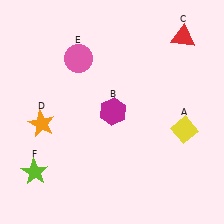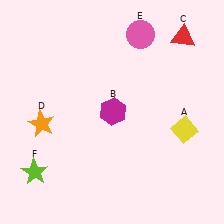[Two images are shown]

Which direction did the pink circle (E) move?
The pink circle (E) moved right.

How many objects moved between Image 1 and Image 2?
1 object moved between the two images.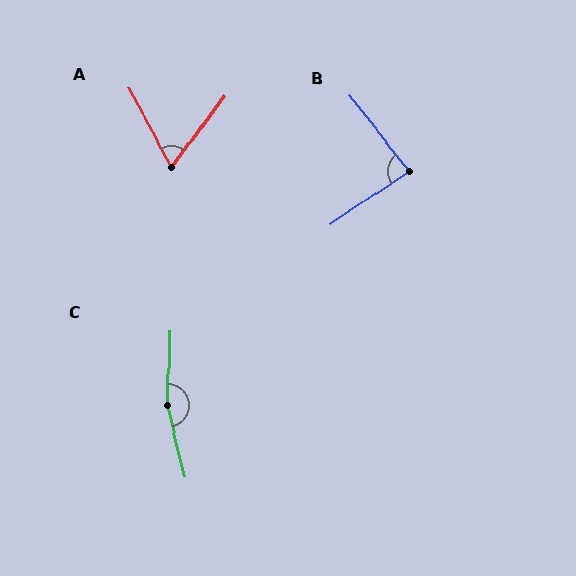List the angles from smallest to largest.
A (65°), B (86°), C (164°).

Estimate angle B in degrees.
Approximately 86 degrees.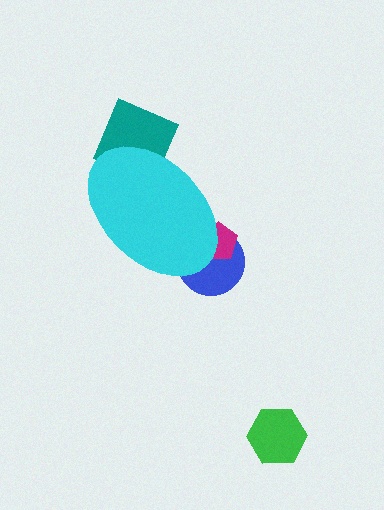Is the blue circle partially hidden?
Yes, the blue circle is partially hidden behind the cyan ellipse.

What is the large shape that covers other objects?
A cyan ellipse.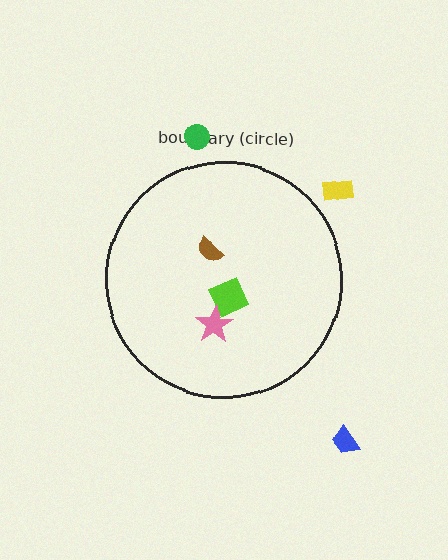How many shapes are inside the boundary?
3 inside, 3 outside.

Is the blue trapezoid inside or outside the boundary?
Outside.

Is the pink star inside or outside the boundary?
Inside.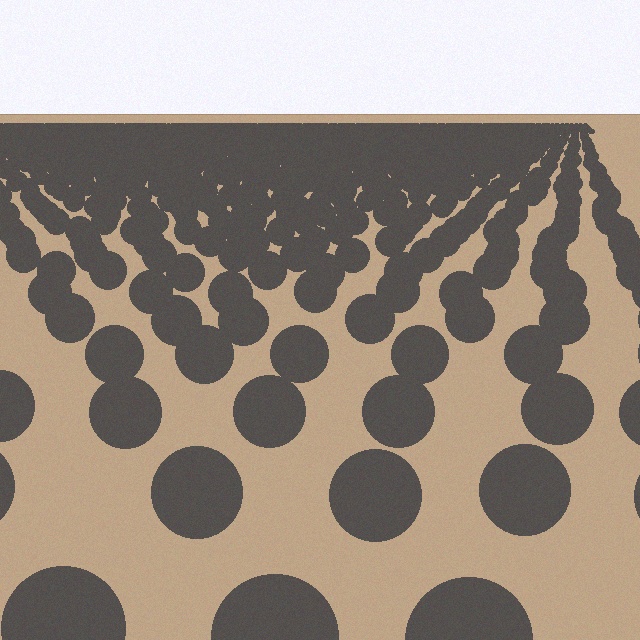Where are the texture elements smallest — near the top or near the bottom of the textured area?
Near the top.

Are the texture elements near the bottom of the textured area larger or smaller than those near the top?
Larger. Near the bottom, elements are closer to the viewer and appear at a bigger on-screen size.